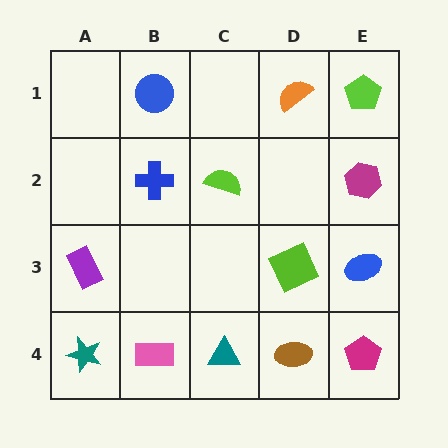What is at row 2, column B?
A blue cross.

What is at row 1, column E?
A lime pentagon.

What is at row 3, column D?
A lime square.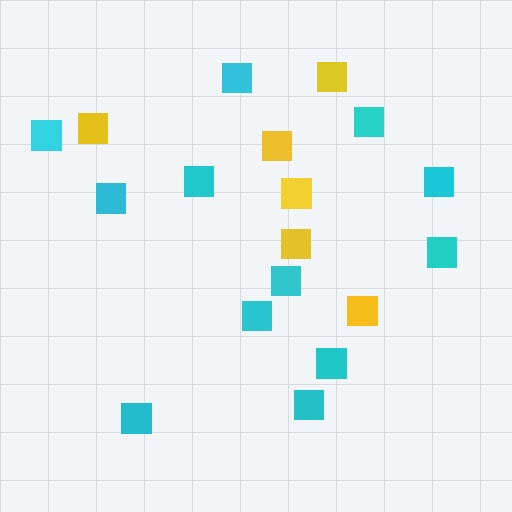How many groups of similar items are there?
There are 2 groups: one group of yellow squares (6) and one group of cyan squares (12).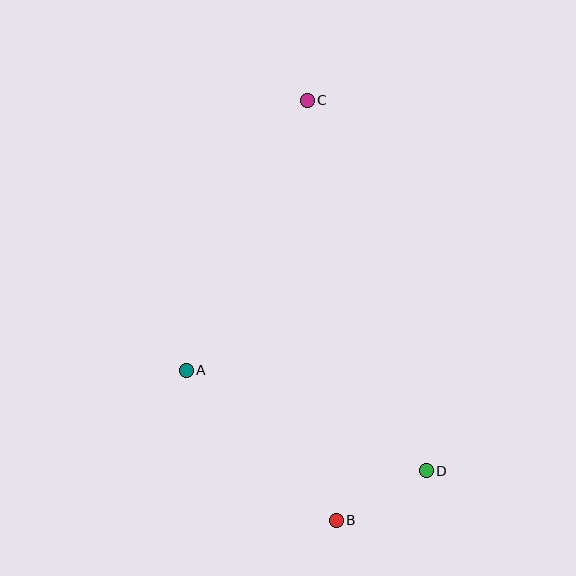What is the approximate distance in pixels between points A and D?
The distance between A and D is approximately 260 pixels.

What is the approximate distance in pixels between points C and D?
The distance between C and D is approximately 389 pixels.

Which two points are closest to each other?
Points B and D are closest to each other.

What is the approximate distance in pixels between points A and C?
The distance between A and C is approximately 296 pixels.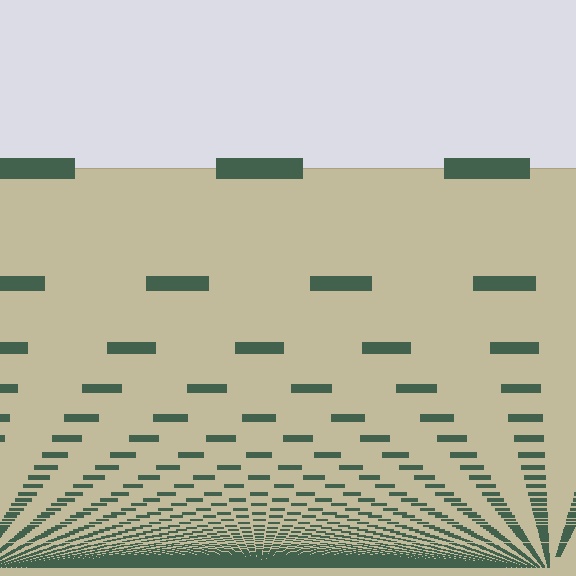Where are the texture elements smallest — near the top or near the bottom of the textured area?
Near the bottom.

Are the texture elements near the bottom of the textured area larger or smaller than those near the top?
Smaller. The gradient is inverted — elements near the bottom are smaller and denser.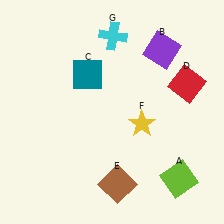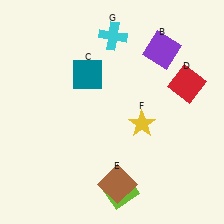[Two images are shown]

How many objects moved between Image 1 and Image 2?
1 object moved between the two images.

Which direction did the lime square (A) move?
The lime square (A) moved left.